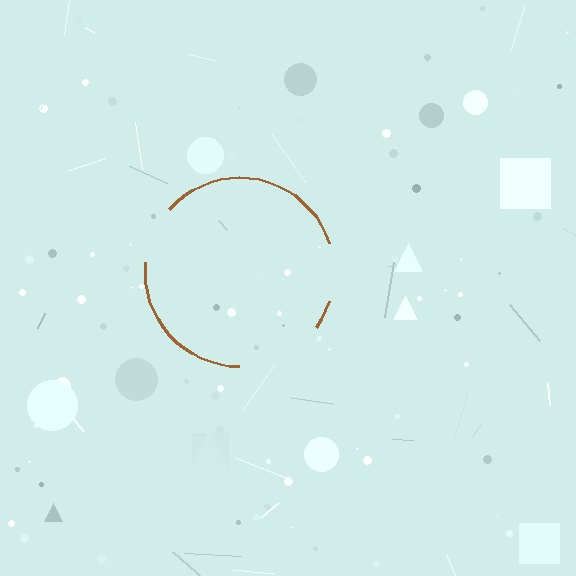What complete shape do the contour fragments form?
The contour fragments form a circle.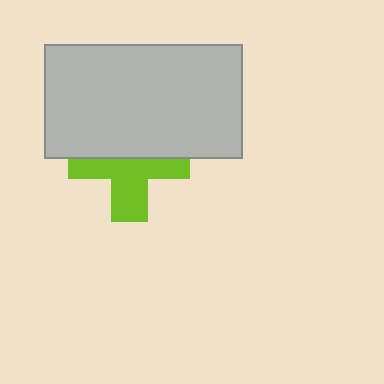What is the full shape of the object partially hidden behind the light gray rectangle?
The partially hidden object is a lime cross.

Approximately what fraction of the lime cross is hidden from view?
Roughly 48% of the lime cross is hidden behind the light gray rectangle.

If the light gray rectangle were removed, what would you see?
You would see the complete lime cross.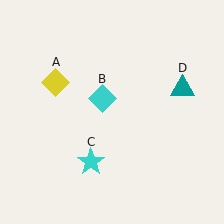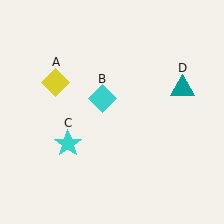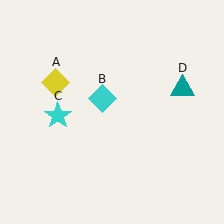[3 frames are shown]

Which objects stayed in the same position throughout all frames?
Yellow diamond (object A) and cyan diamond (object B) and teal triangle (object D) remained stationary.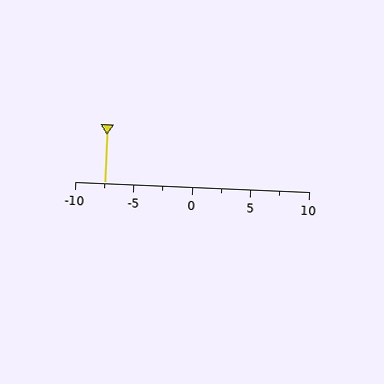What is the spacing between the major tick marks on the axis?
The major ticks are spaced 5 apart.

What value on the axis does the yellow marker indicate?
The marker indicates approximately -7.5.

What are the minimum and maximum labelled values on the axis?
The axis runs from -10 to 10.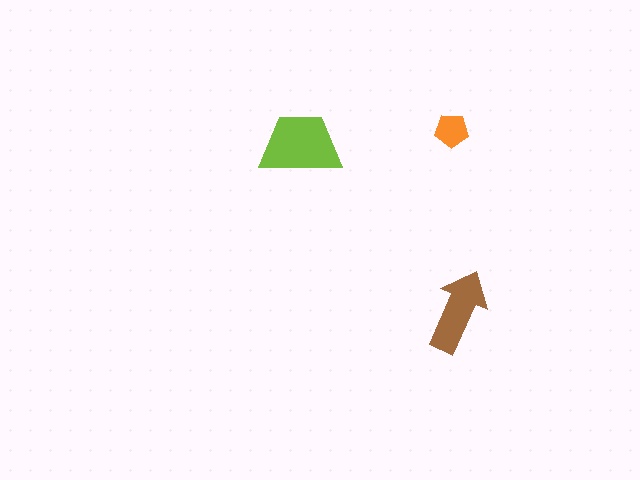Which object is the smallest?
The orange pentagon.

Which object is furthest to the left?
The lime trapezoid is leftmost.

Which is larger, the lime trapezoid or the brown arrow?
The lime trapezoid.